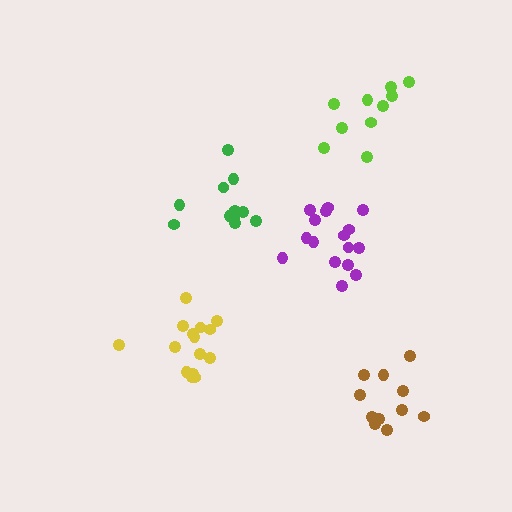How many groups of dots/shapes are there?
There are 5 groups.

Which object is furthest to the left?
The yellow cluster is leftmost.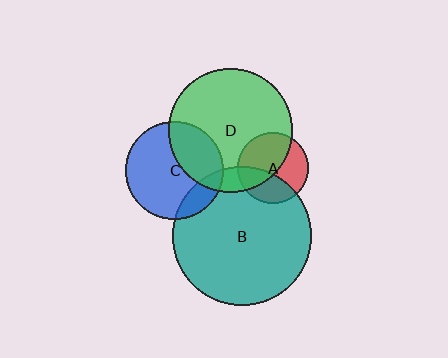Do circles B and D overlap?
Yes.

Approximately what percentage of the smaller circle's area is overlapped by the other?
Approximately 10%.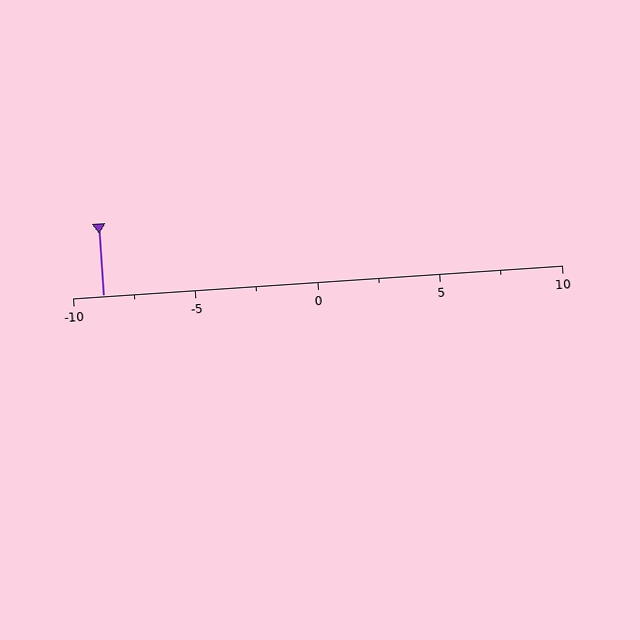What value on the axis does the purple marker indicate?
The marker indicates approximately -8.8.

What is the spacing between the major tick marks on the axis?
The major ticks are spaced 5 apart.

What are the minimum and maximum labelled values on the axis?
The axis runs from -10 to 10.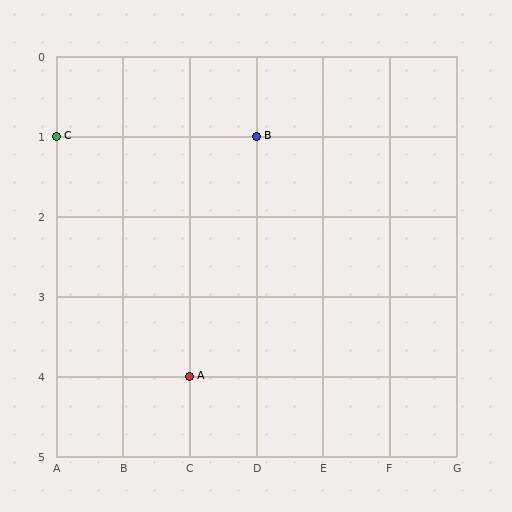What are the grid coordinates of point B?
Point B is at grid coordinates (D, 1).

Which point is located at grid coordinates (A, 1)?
Point C is at (A, 1).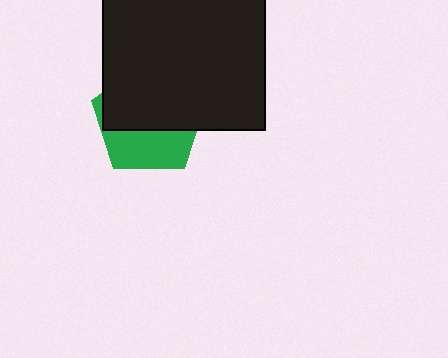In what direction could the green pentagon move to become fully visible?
The green pentagon could move down. That would shift it out from behind the black square entirely.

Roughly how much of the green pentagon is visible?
A small part of it is visible (roughly 38%).